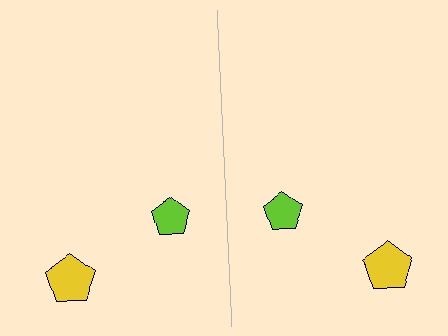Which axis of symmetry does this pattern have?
The pattern has a vertical axis of symmetry running through the center of the image.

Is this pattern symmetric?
Yes, this pattern has bilateral (reflection) symmetry.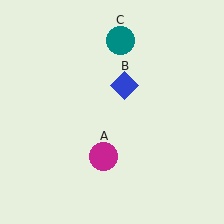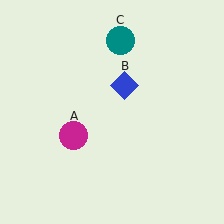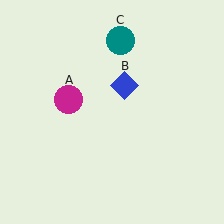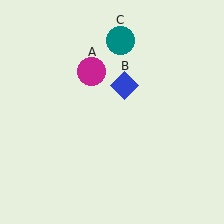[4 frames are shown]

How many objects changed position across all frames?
1 object changed position: magenta circle (object A).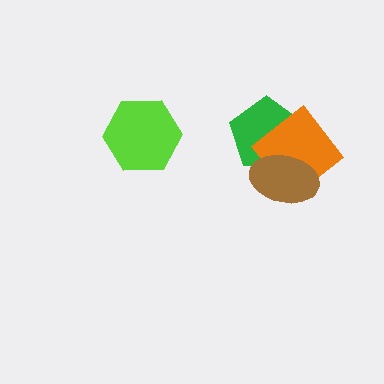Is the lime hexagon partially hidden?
No, no other shape covers it.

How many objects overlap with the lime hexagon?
0 objects overlap with the lime hexagon.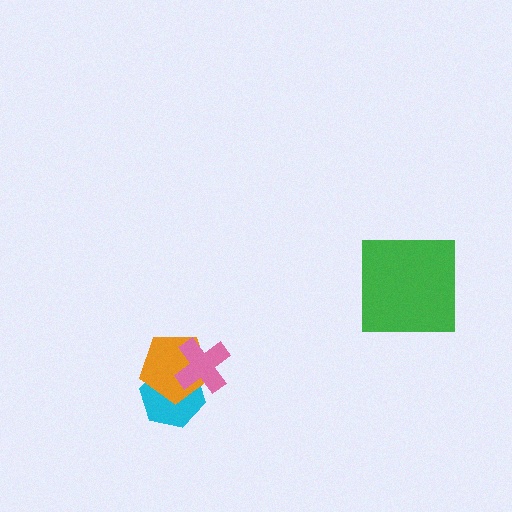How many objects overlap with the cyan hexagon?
2 objects overlap with the cyan hexagon.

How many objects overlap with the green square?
0 objects overlap with the green square.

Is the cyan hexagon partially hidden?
Yes, it is partially covered by another shape.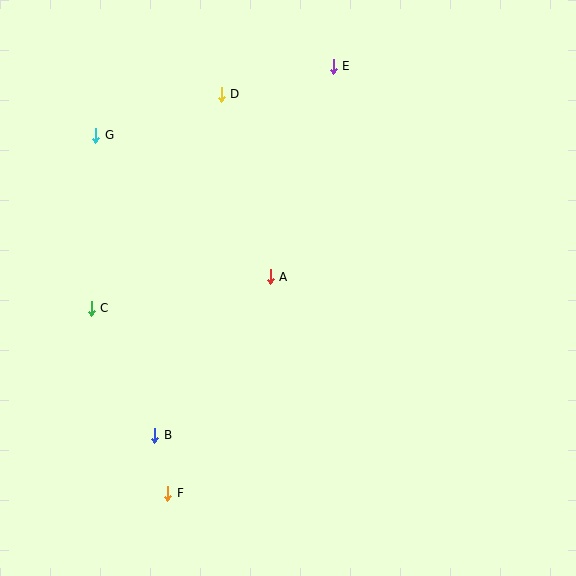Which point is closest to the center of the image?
Point A at (270, 277) is closest to the center.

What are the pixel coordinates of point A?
Point A is at (270, 277).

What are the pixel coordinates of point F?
Point F is at (168, 493).